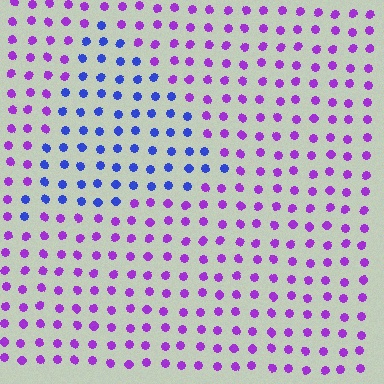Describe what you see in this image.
The image is filled with small purple elements in a uniform arrangement. A triangle-shaped region is visible where the elements are tinted to a slightly different hue, forming a subtle color boundary.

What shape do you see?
I see a triangle.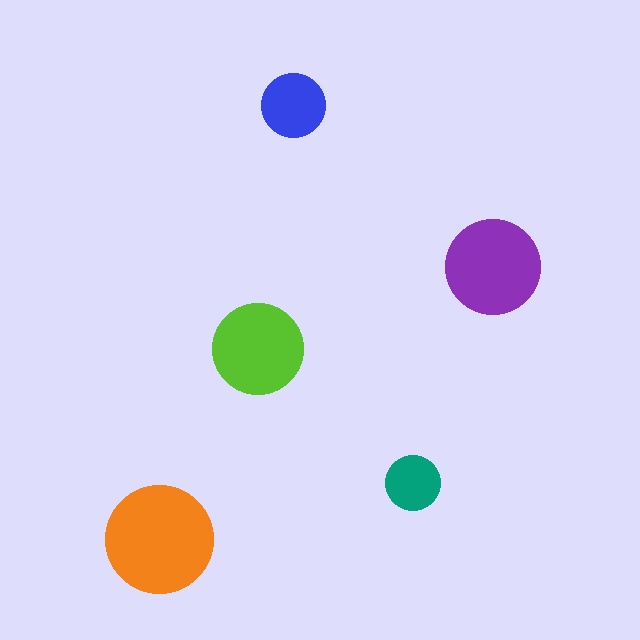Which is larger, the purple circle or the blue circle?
The purple one.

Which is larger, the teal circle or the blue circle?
The blue one.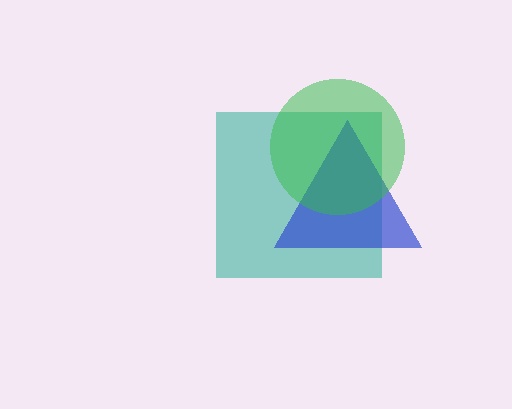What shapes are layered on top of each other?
The layered shapes are: a teal square, a blue triangle, a green circle.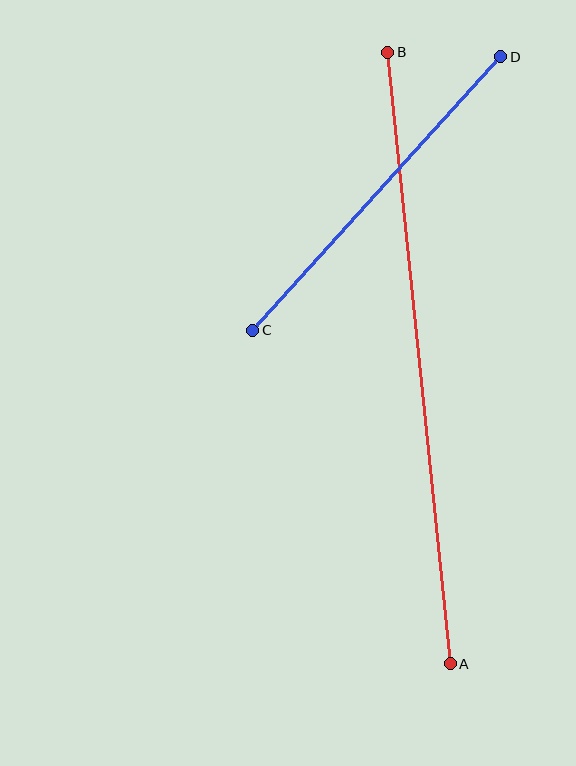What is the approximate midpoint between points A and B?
The midpoint is at approximately (419, 358) pixels.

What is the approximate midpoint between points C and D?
The midpoint is at approximately (377, 194) pixels.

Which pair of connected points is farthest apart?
Points A and B are farthest apart.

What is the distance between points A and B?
The distance is approximately 615 pixels.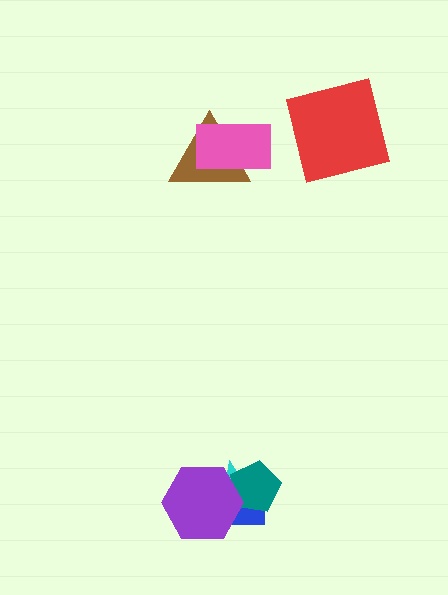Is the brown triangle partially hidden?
Yes, it is partially covered by another shape.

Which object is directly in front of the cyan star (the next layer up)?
The teal pentagon is directly in front of the cyan star.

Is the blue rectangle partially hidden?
Yes, it is partially covered by another shape.